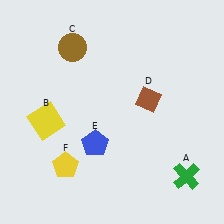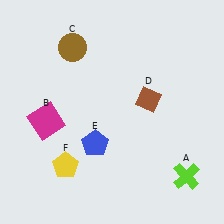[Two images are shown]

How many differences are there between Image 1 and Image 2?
There are 2 differences between the two images.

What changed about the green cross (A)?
In Image 1, A is green. In Image 2, it changed to lime.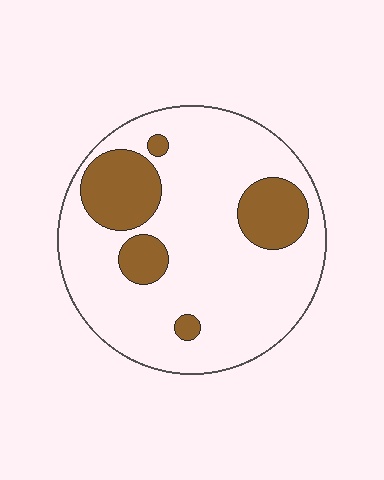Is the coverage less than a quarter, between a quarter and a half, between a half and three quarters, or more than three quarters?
Less than a quarter.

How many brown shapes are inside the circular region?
5.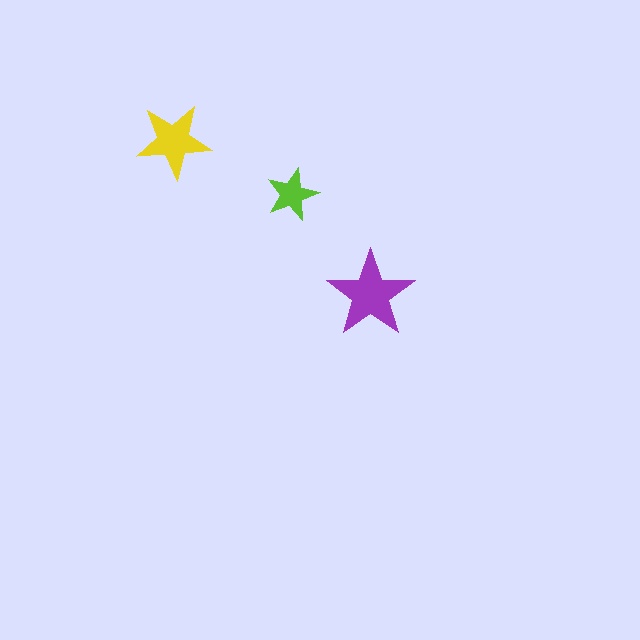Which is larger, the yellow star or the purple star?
The purple one.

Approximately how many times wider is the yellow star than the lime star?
About 1.5 times wider.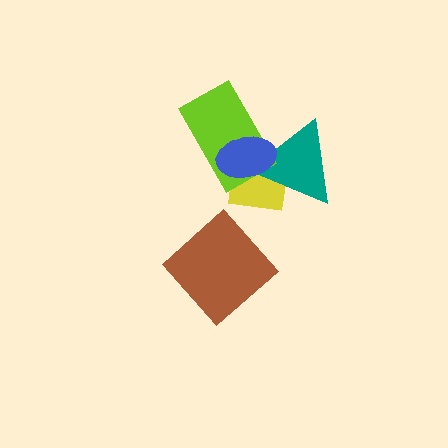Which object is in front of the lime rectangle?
The blue ellipse is in front of the lime rectangle.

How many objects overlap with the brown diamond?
0 objects overlap with the brown diamond.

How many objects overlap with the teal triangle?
3 objects overlap with the teal triangle.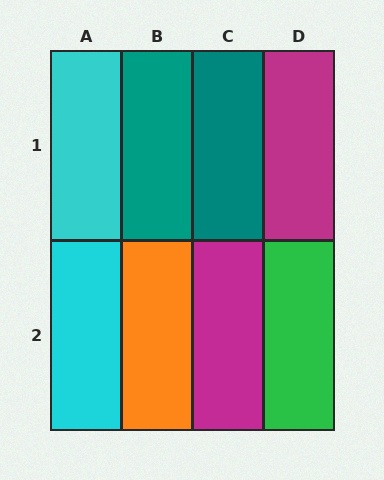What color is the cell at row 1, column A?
Cyan.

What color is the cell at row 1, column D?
Magenta.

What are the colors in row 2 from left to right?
Cyan, orange, magenta, green.